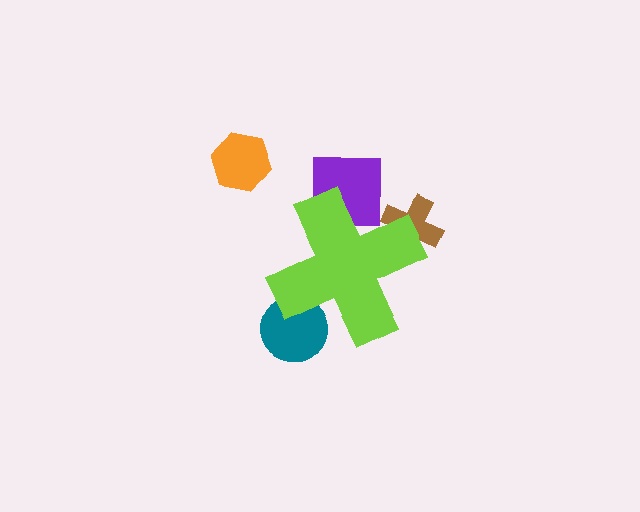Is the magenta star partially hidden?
Yes, the magenta star is partially hidden behind the lime cross.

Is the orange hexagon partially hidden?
No, the orange hexagon is fully visible.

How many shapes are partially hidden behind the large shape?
4 shapes are partially hidden.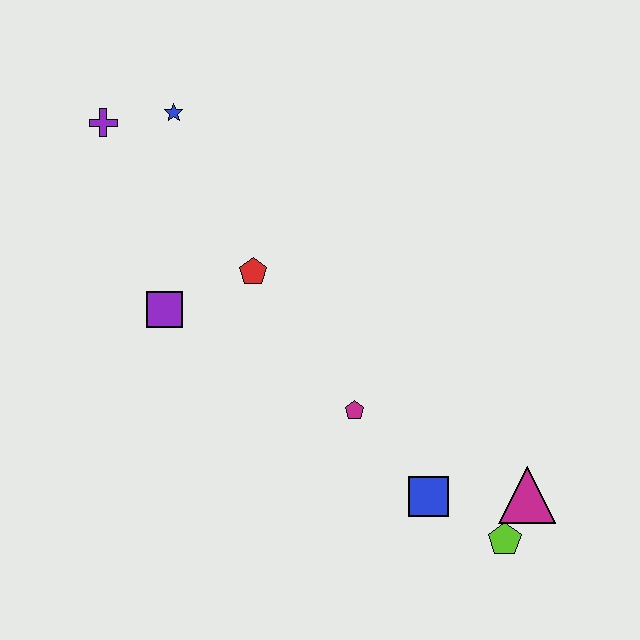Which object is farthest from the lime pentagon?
The purple cross is farthest from the lime pentagon.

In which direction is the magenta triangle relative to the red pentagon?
The magenta triangle is to the right of the red pentagon.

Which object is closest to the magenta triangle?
The lime pentagon is closest to the magenta triangle.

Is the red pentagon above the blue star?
No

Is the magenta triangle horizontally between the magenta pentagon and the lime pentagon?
No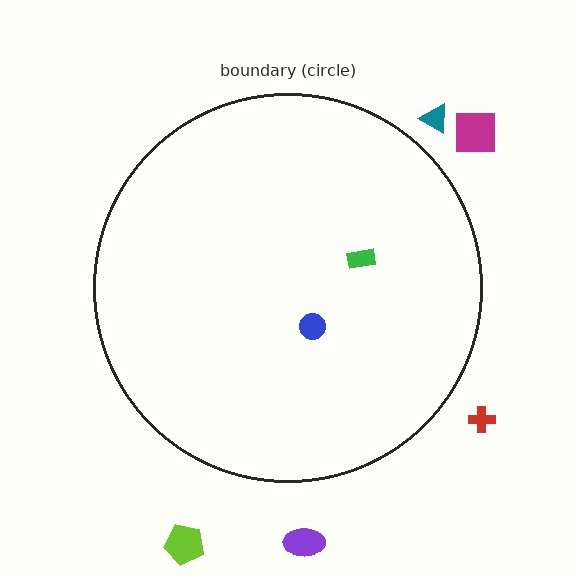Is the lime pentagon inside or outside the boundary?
Outside.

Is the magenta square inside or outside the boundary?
Outside.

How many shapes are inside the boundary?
2 inside, 5 outside.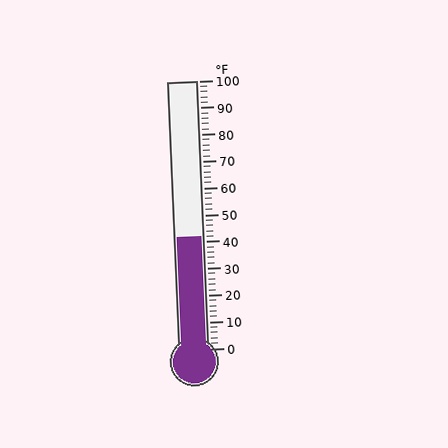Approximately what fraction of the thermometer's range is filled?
The thermometer is filled to approximately 40% of its range.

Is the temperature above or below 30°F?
The temperature is above 30°F.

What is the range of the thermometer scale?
The thermometer scale ranges from 0°F to 100°F.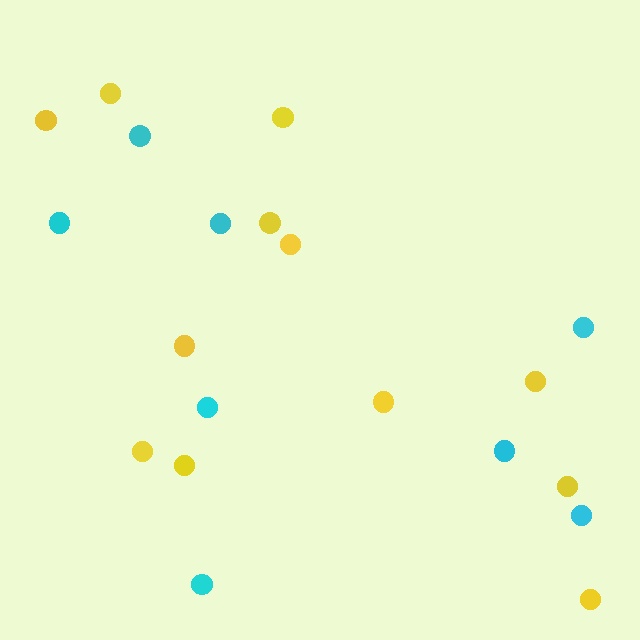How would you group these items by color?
There are 2 groups: one group of yellow circles (12) and one group of cyan circles (8).